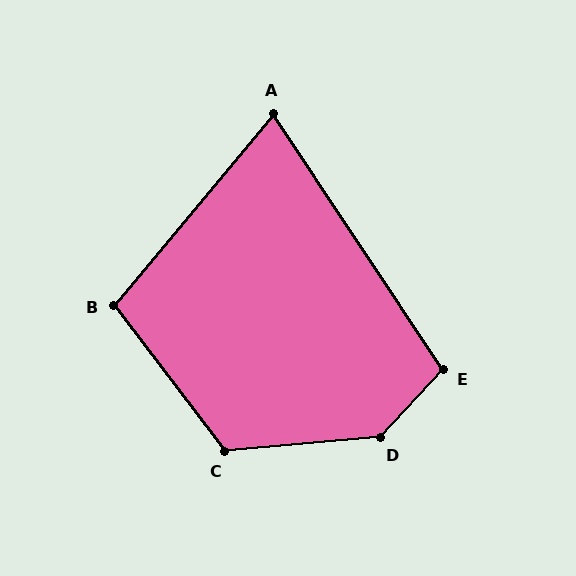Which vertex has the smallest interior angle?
A, at approximately 73 degrees.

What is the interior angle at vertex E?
Approximately 103 degrees (obtuse).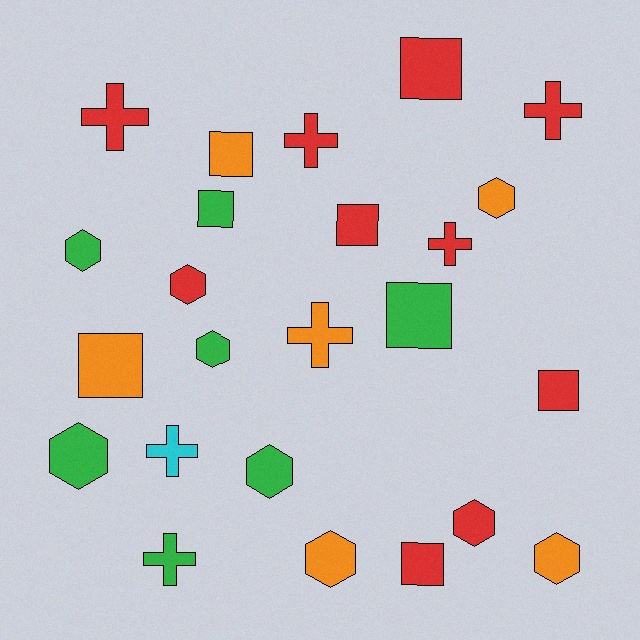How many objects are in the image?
There are 24 objects.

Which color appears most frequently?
Red, with 10 objects.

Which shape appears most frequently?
Hexagon, with 9 objects.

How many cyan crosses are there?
There is 1 cyan cross.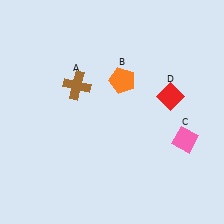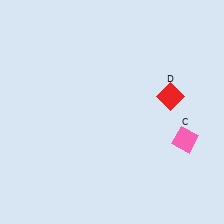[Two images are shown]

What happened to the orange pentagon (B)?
The orange pentagon (B) was removed in Image 2. It was in the top-right area of Image 1.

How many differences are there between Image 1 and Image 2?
There are 2 differences between the two images.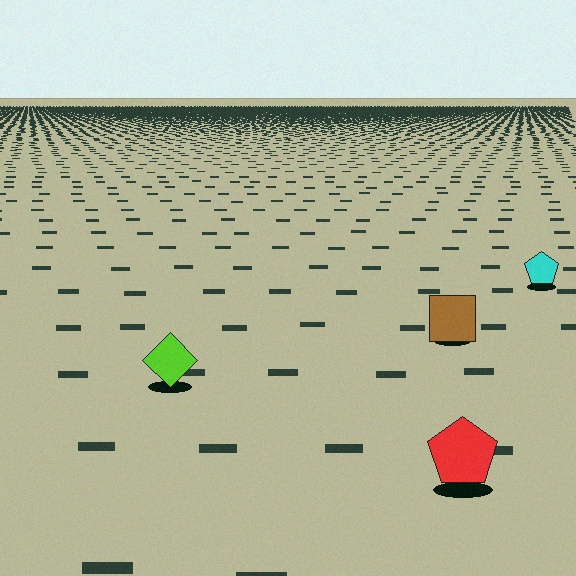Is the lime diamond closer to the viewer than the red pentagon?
No. The red pentagon is closer — you can tell from the texture gradient: the ground texture is coarser near it.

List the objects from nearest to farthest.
From nearest to farthest: the red pentagon, the lime diamond, the brown square, the cyan pentagon.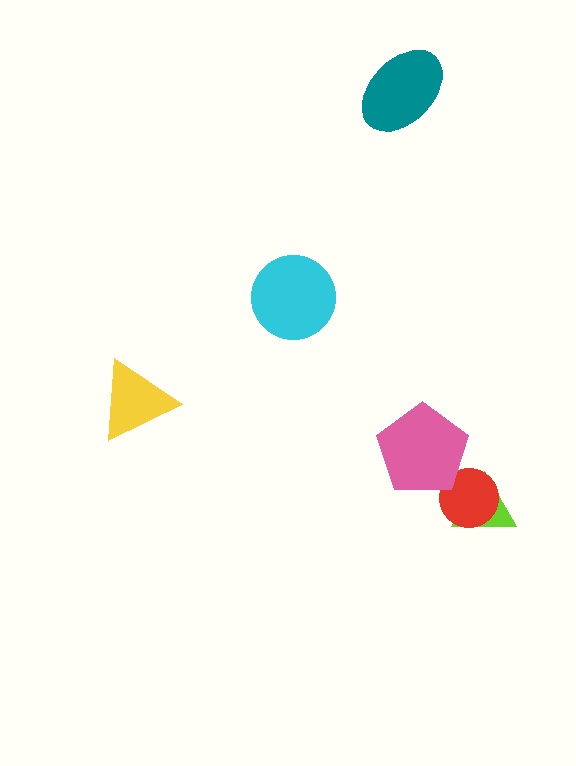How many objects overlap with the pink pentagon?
1 object overlaps with the pink pentagon.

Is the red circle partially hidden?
Yes, it is partially covered by another shape.